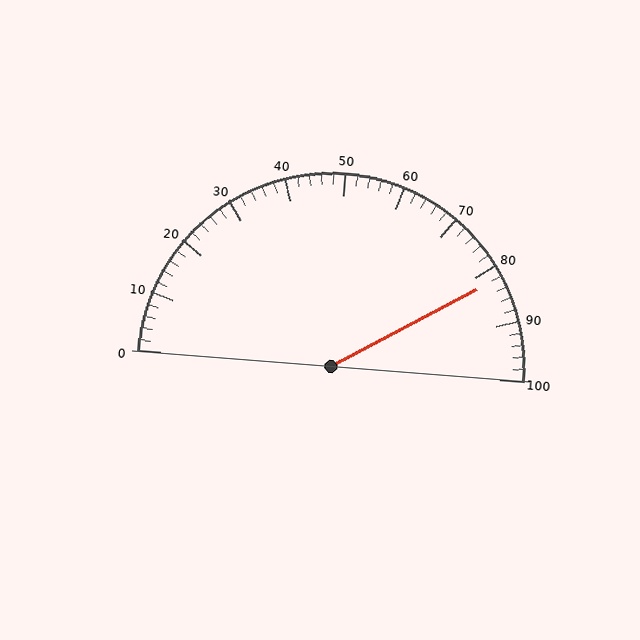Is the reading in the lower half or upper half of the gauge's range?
The reading is in the upper half of the range (0 to 100).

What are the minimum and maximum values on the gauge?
The gauge ranges from 0 to 100.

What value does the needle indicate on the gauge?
The needle indicates approximately 82.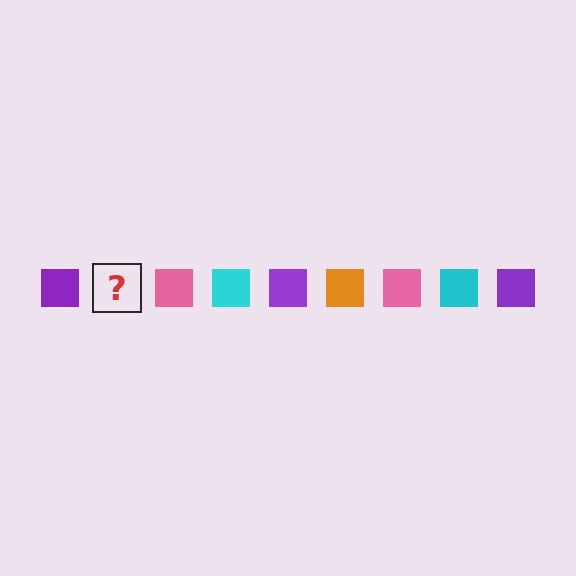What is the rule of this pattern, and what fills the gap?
The rule is that the pattern cycles through purple, orange, pink, cyan squares. The gap should be filled with an orange square.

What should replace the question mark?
The question mark should be replaced with an orange square.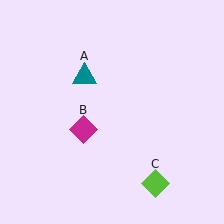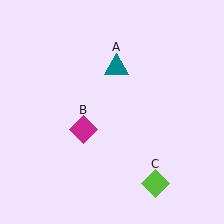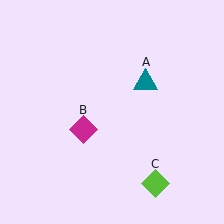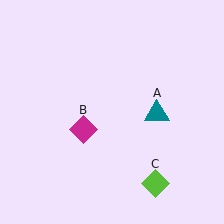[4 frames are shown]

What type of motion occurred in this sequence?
The teal triangle (object A) rotated clockwise around the center of the scene.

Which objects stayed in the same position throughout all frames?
Magenta diamond (object B) and lime diamond (object C) remained stationary.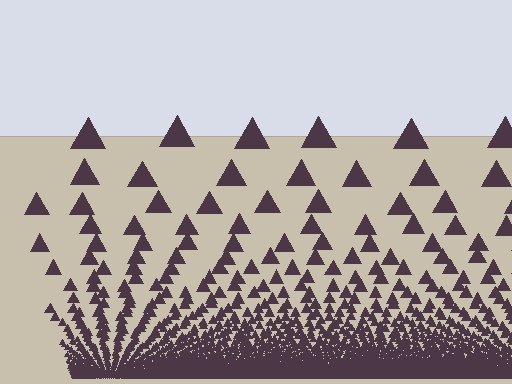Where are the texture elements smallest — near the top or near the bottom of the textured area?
Near the bottom.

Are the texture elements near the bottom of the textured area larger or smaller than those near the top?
Smaller. The gradient is inverted — elements near the bottom are smaller and denser.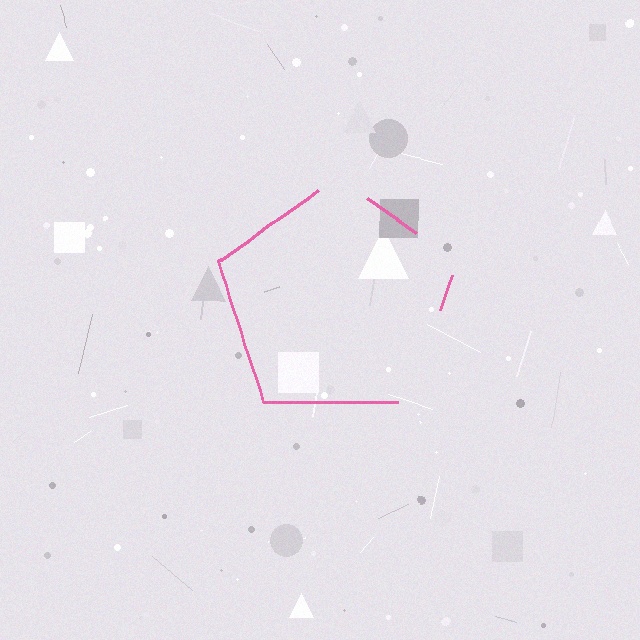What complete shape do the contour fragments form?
The contour fragments form a pentagon.